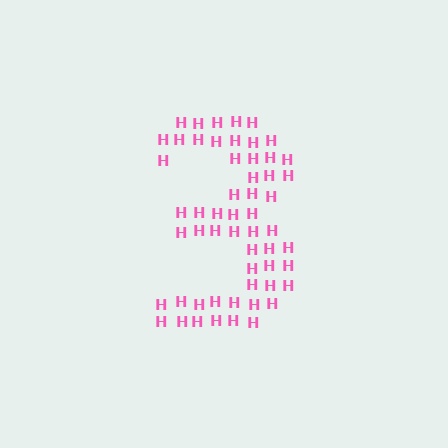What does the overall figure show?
The overall figure shows the digit 3.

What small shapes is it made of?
It is made of small letter H's.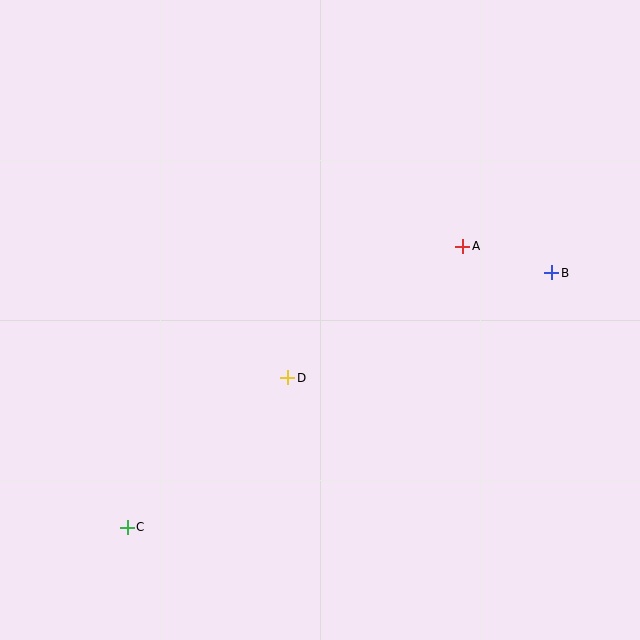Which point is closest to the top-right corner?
Point B is closest to the top-right corner.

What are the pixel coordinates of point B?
Point B is at (552, 273).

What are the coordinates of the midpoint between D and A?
The midpoint between D and A is at (375, 312).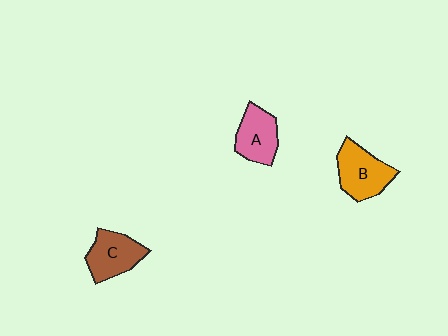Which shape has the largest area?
Shape B (orange).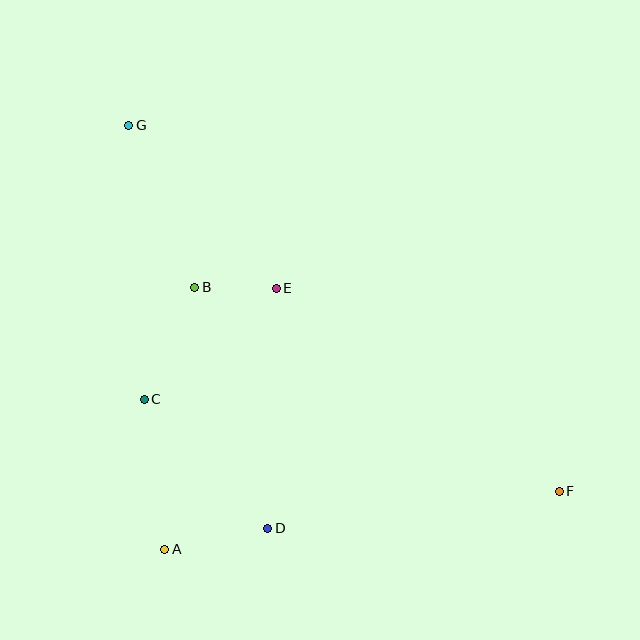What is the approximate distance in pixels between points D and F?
The distance between D and F is approximately 294 pixels.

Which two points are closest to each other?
Points B and E are closest to each other.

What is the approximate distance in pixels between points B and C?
The distance between B and C is approximately 123 pixels.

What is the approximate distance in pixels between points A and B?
The distance between A and B is approximately 264 pixels.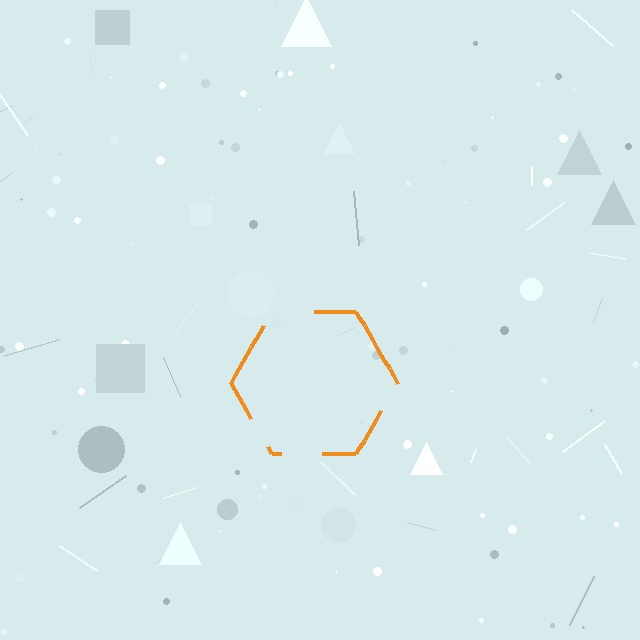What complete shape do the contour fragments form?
The contour fragments form a hexagon.